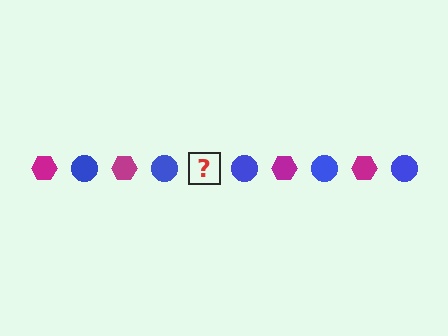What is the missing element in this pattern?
The missing element is a magenta hexagon.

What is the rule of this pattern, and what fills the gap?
The rule is that the pattern alternates between magenta hexagon and blue circle. The gap should be filled with a magenta hexagon.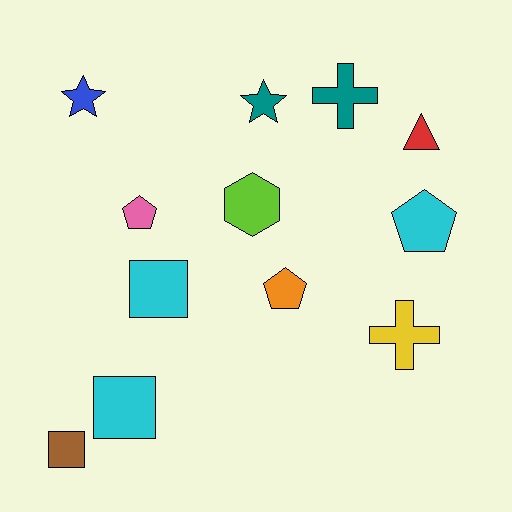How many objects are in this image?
There are 12 objects.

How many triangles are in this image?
There is 1 triangle.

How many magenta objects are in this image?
There are no magenta objects.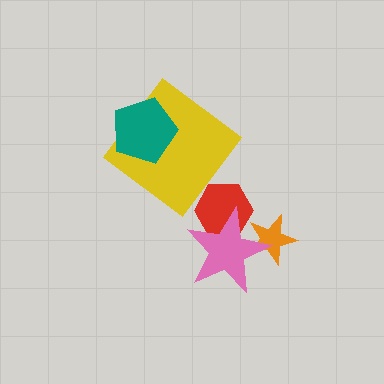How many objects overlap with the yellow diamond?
1 object overlaps with the yellow diamond.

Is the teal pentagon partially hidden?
No, no other shape covers it.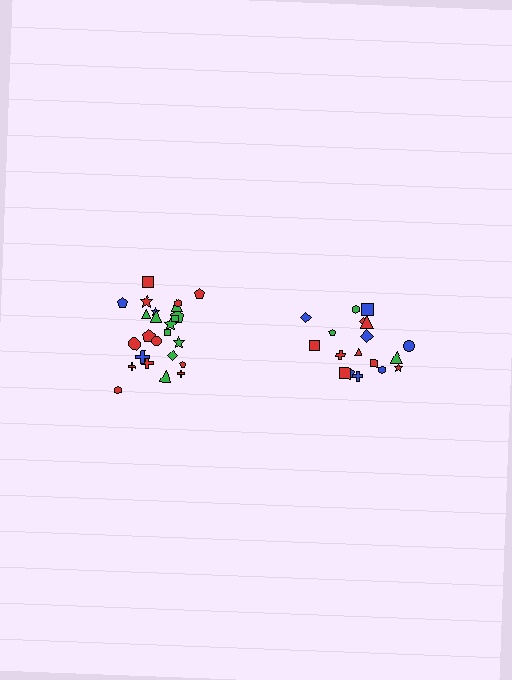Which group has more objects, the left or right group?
The left group.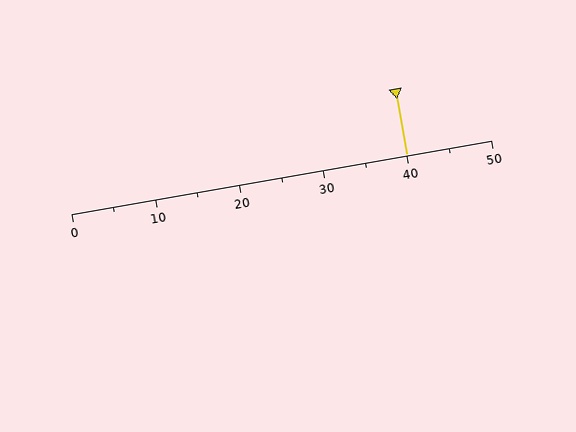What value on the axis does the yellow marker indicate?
The marker indicates approximately 40.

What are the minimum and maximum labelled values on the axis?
The axis runs from 0 to 50.